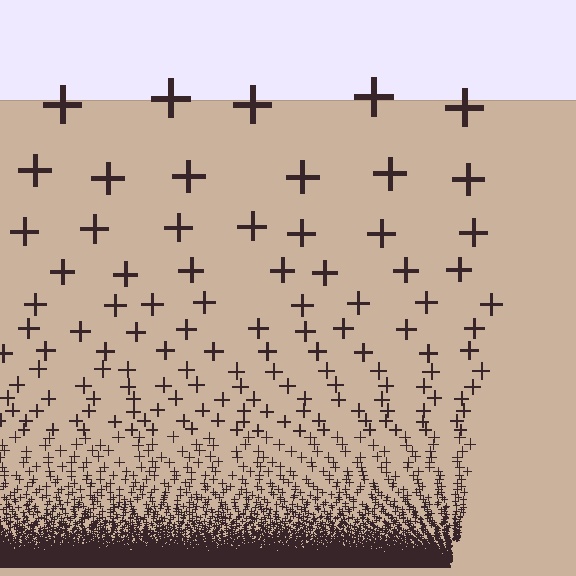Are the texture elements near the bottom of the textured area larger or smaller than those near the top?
Smaller. The gradient is inverted — elements near the bottom are smaller and denser.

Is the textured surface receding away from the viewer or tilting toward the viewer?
The surface appears to tilt toward the viewer. Texture elements get larger and sparser toward the top.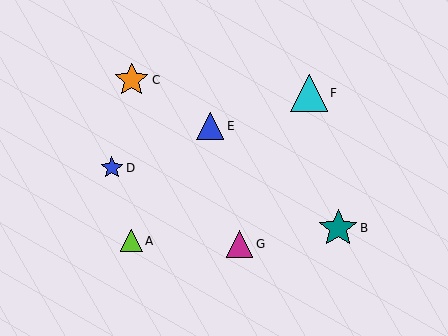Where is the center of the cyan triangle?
The center of the cyan triangle is at (309, 93).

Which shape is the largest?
The teal star (labeled B) is the largest.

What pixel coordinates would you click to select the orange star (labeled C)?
Click at (132, 80) to select the orange star C.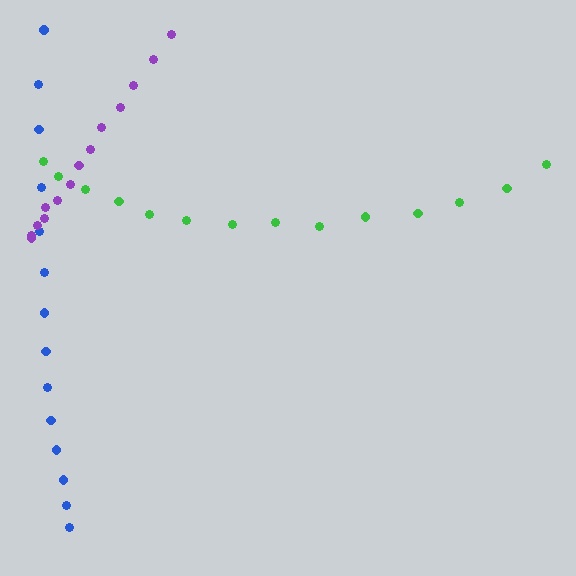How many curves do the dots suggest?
There are 3 distinct paths.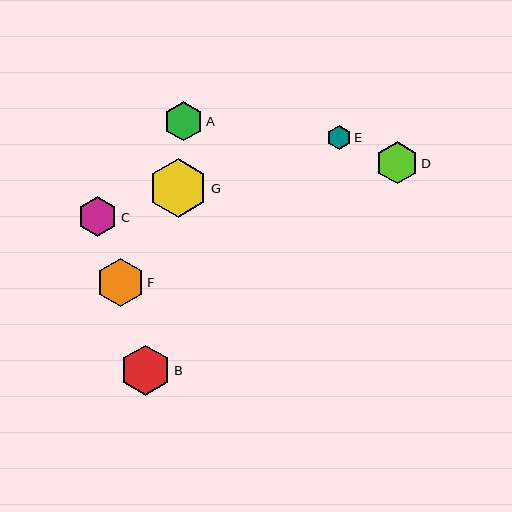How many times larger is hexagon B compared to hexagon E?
Hexagon B is approximately 2.1 times the size of hexagon E.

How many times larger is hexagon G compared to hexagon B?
Hexagon G is approximately 1.2 times the size of hexagon B.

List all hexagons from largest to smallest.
From largest to smallest: G, B, F, D, C, A, E.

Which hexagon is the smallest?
Hexagon E is the smallest with a size of approximately 24 pixels.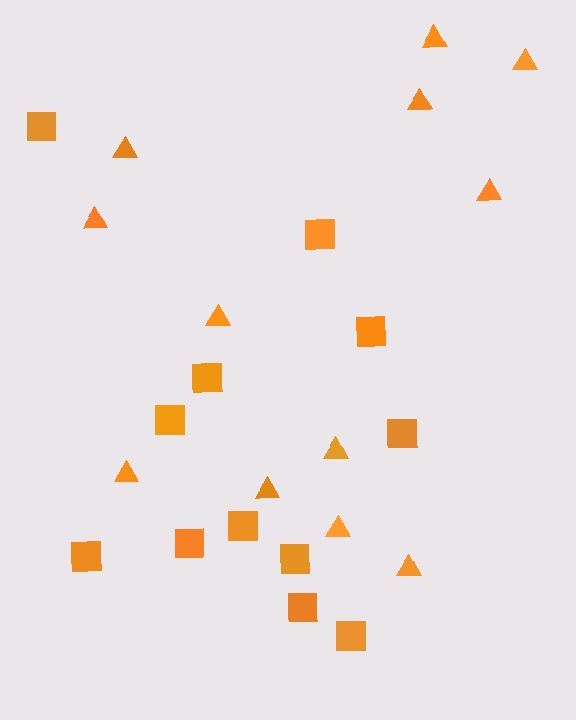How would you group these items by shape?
There are 2 groups: one group of triangles (12) and one group of squares (12).